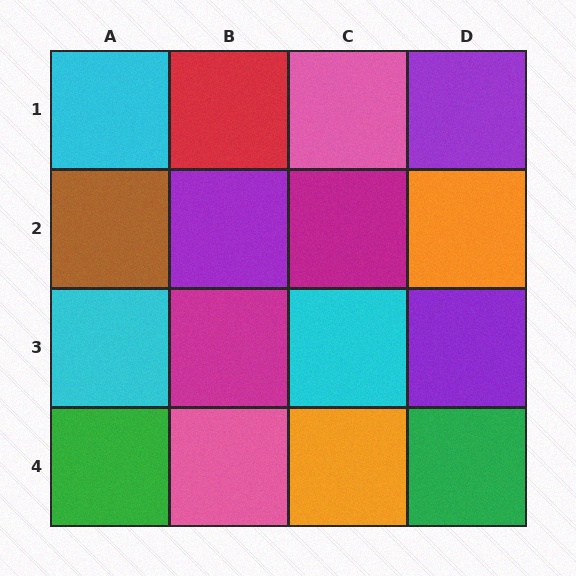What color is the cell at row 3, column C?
Cyan.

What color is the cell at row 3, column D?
Purple.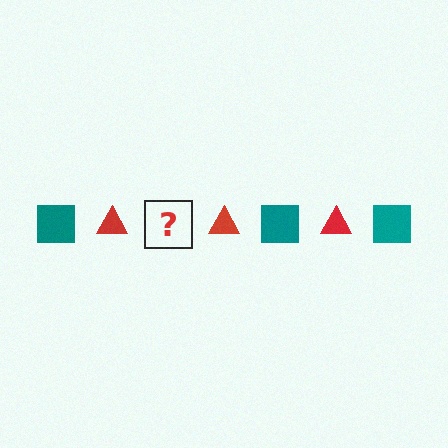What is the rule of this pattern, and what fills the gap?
The rule is that the pattern alternates between teal square and red triangle. The gap should be filled with a teal square.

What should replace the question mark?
The question mark should be replaced with a teal square.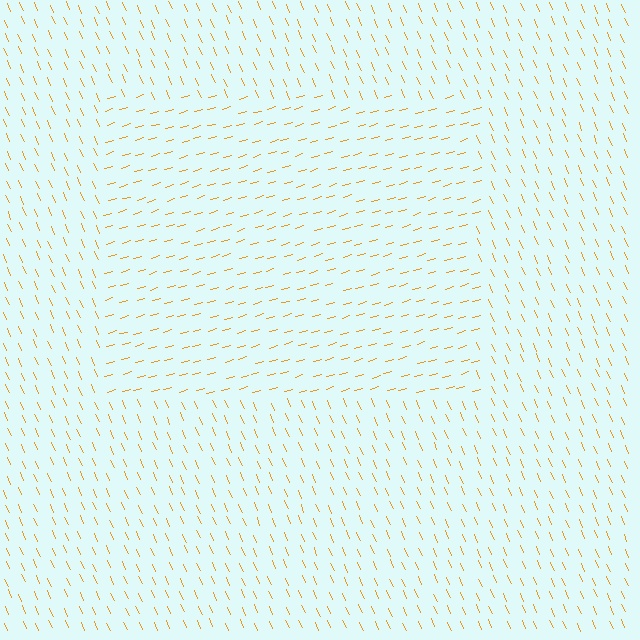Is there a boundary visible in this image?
Yes, there is a texture boundary formed by a change in line orientation.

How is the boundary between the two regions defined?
The boundary is defined purely by a change in line orientation (approximately 82 degrees difference). All lines are the same color and thickness.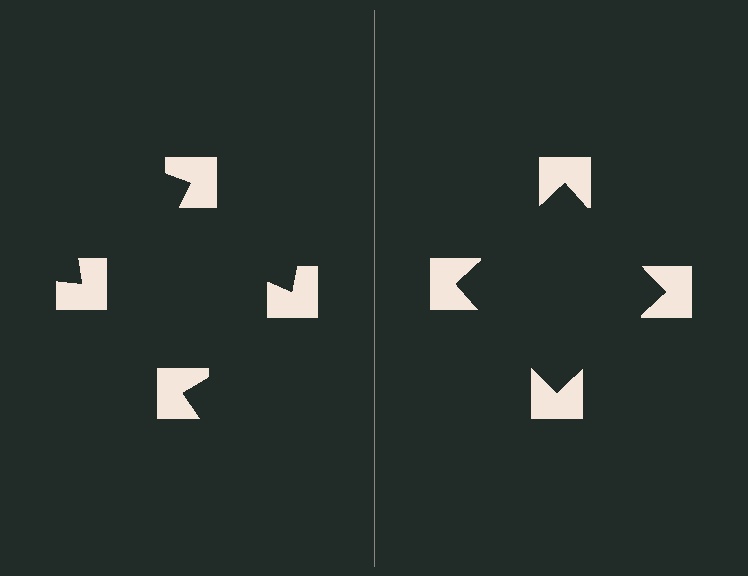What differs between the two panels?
The notched squares are positioned identically on both sides; only the wedge orientations differ. On the right they align to a square; on the left they are misaligned.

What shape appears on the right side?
An illusory square.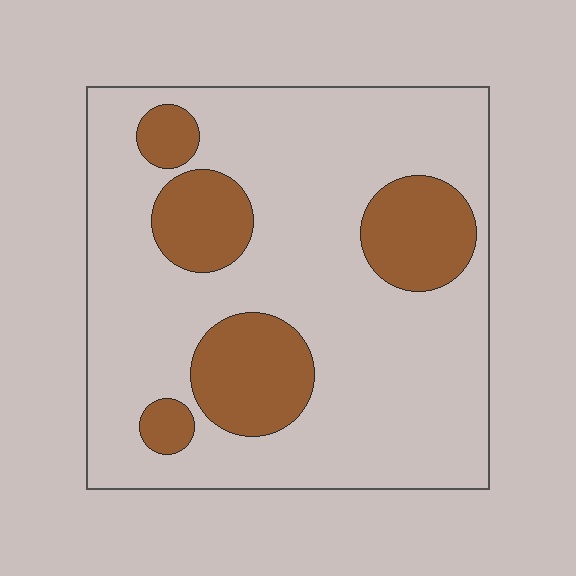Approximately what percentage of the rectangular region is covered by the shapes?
Approximately 25%.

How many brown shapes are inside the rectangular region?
5.